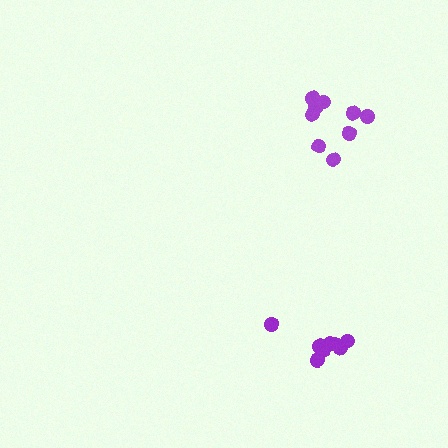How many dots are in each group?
Group 1: 8 dots, Group 2: 9 dots (17 total).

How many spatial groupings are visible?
There are 2 spatial groupings.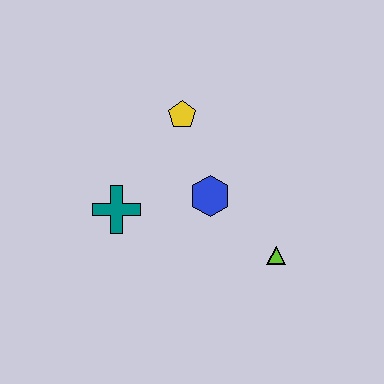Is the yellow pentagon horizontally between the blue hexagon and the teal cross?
Yes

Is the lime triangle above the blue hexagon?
No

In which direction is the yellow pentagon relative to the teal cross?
The yellow pentagon is above the teal cross.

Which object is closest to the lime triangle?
The blue hexagon is closest to the lime triangle.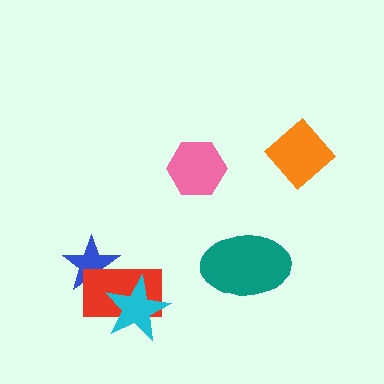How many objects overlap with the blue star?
1 object overlaps with the blue star.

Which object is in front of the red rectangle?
The cyan star is in front of the red rectangle.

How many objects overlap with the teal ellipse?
0 objects overlap with the teal ellipse.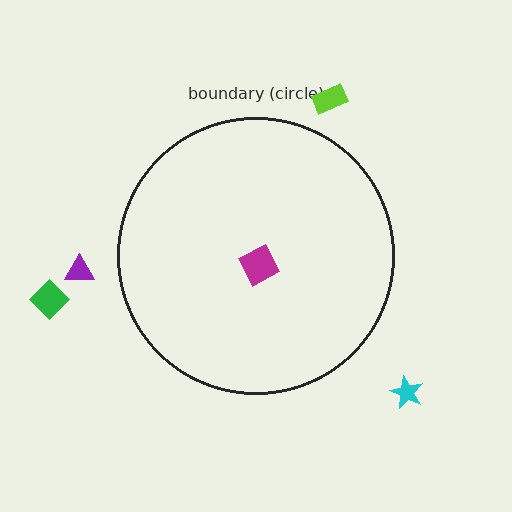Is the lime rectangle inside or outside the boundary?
Outside.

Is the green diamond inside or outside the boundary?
Outside.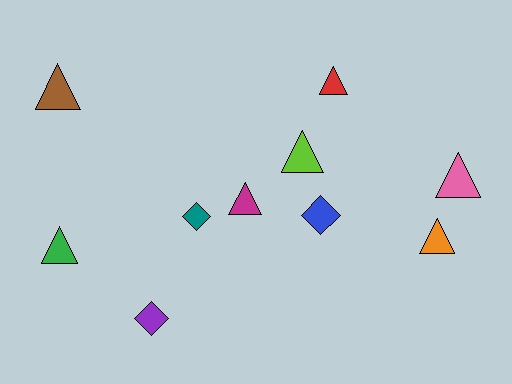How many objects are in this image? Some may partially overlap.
There are 10 objects.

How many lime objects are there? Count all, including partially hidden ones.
There is 1 lime object.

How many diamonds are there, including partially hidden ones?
There are 3 diamonds.